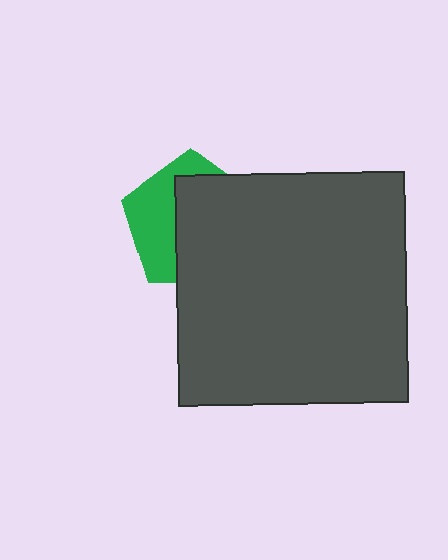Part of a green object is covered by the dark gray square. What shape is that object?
It is a pentagon.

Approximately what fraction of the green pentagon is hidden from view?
Roughly 60% of the green pentagon is hidden behind the dark gray square.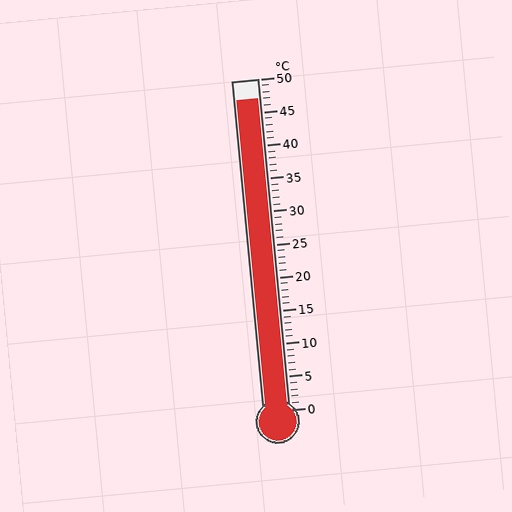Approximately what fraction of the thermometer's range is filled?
The thermometer is filled to approximately 95% of its range.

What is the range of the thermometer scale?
The thermometer scale ranges from 0°C to 50°C.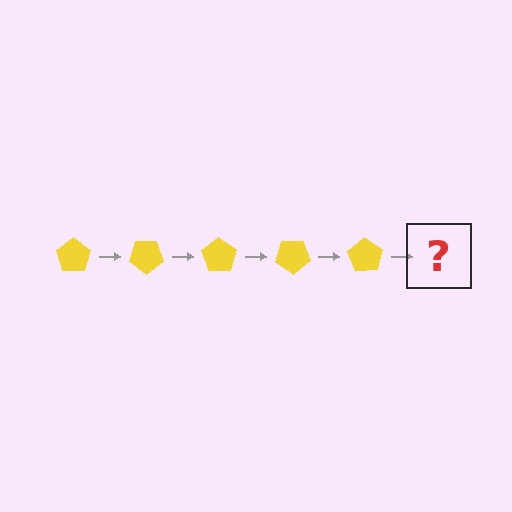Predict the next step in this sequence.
The next step is a yellow pentagon rotated 175 degrees.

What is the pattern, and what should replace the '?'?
The pattern is that the pentagon rotates 35 degrees each step. The '?' should be a yellow pentagon rotated 175 degrees.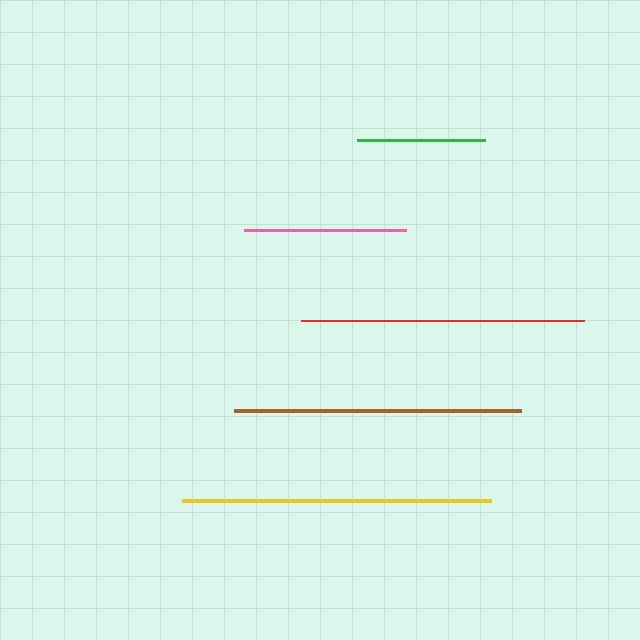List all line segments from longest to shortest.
From longest to shortest: yellow, brown, red, pink, green.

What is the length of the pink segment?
The pink segment is approximately 161 pixels long.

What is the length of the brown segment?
The brown segment is approximately 287 pixels long.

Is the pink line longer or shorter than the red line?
The red line is longer than the pink line.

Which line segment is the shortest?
The green line is the shortest at approximately 127 pixels.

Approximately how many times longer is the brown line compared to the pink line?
The brown line is approximately 1.8 times the length of the pink line.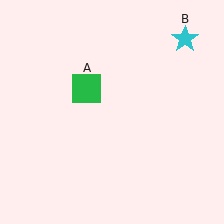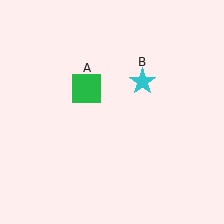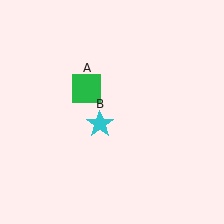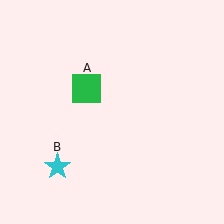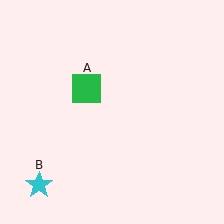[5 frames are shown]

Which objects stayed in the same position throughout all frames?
Green square (object A) remained stationary.